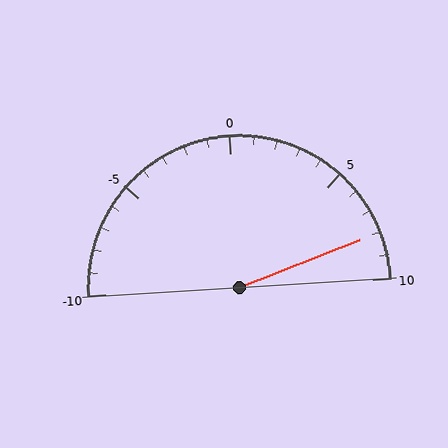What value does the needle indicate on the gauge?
The needle indicates approximately 8.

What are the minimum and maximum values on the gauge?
The gauge ranges from -10 to 10.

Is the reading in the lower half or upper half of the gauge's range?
The reading is in the upper half of the range (-10 to 10).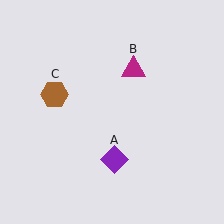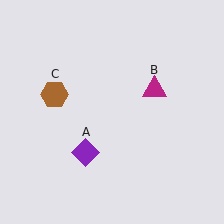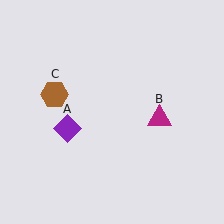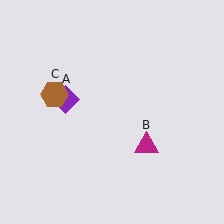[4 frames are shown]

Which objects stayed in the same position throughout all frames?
Brown hexagon (object C) remained stationary.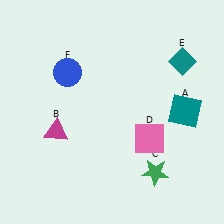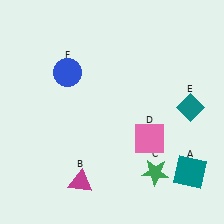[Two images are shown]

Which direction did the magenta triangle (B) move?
The magenta triangle (B) moved down.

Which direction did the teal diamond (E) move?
The teal diamond (E) moved down.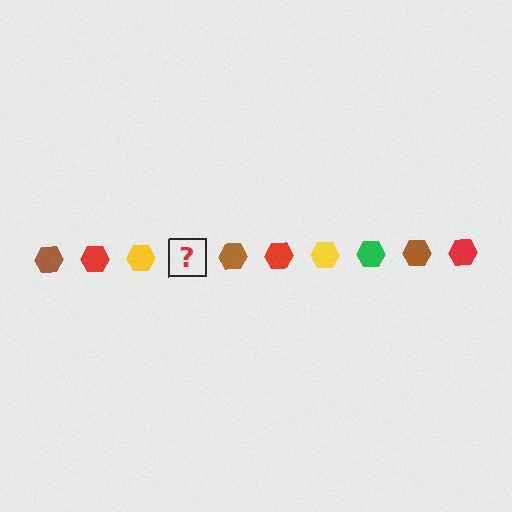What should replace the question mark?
The question mark should be replaced with a green hexagon.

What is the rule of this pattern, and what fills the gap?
The rule is that the pattern cycles through brown, red, yellow, green hexagons. The gap should be filled with a green hexagon.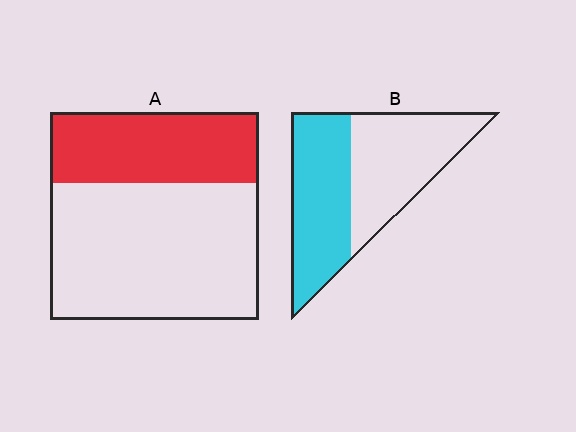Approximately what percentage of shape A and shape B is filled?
A is approximately 35% and B is approximately 50%.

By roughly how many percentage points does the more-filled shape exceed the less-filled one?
By roughly 15 percentage points (B over A).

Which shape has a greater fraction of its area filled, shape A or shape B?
Shape B.